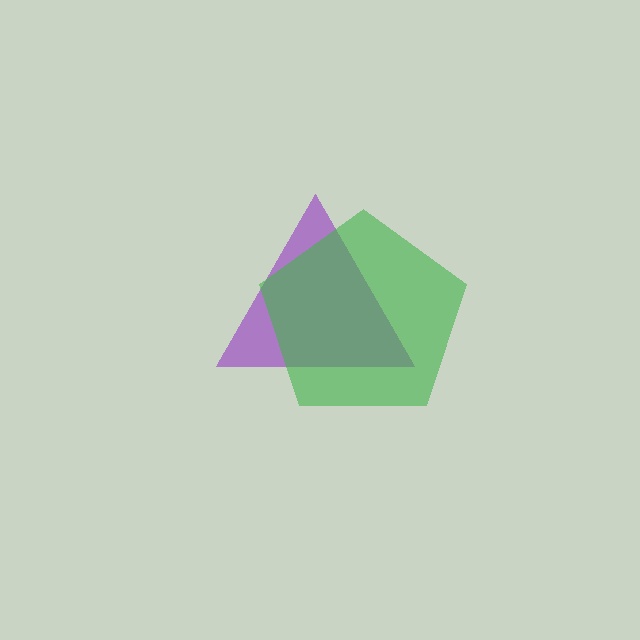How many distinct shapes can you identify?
There are 2 distinct shapes: a purple triangle, a green pentagon.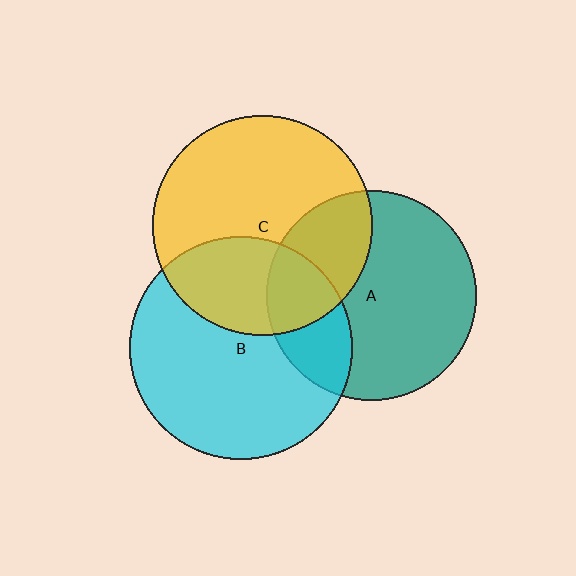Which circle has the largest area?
Circle B (cyan).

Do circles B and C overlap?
Yes.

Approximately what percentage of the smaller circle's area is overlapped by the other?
Approximately 35%.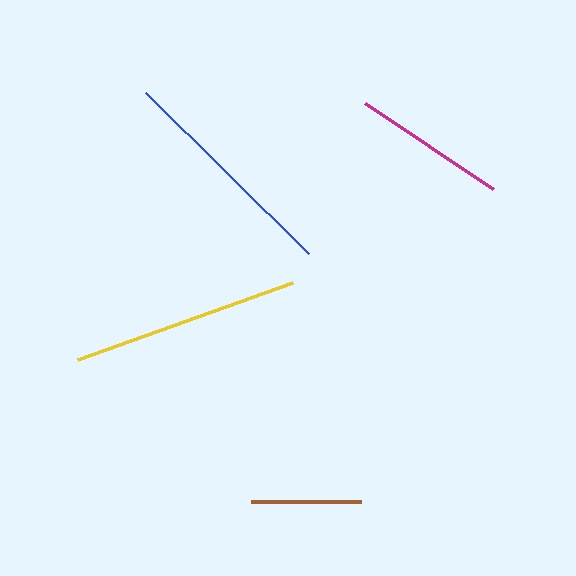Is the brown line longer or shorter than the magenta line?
The magenta line is longer than the brown line.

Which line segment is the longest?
The blue line is the longest at approximately 229 pixels.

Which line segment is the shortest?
The brown line is the shortest at approximately 111 pixels.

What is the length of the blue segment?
The blue segment is approximately 229 pixels long.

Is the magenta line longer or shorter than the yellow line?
The yellow line is longer than the magenta line.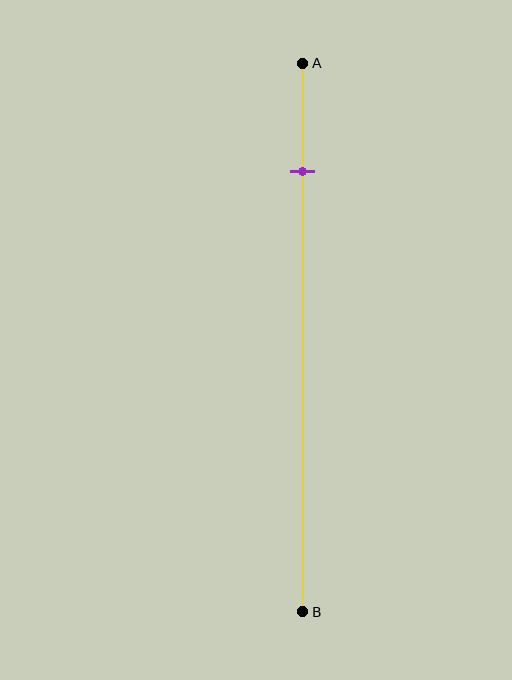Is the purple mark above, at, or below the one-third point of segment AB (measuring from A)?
The purple mark is above the one-third point of segment AB.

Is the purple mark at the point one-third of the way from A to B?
No, the mark is at about 20% from A, not at the 33% one-third point.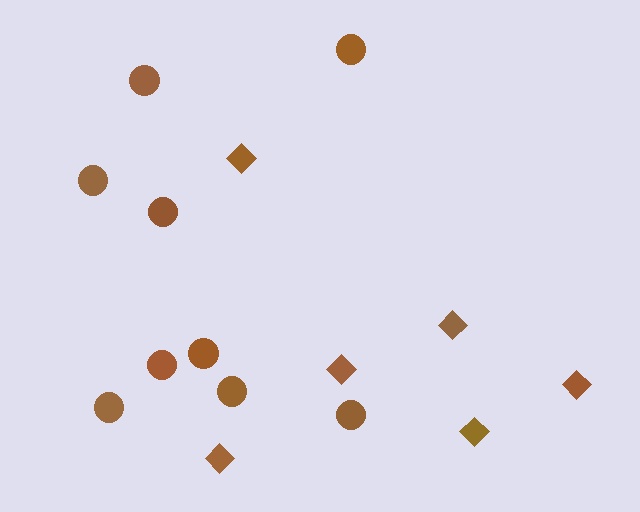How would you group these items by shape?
There are 2 groups: one group of diamonds (6) and one group of circles (9).